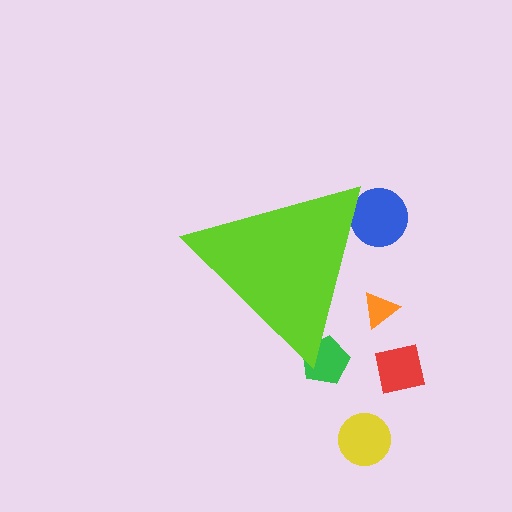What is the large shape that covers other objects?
A lime triangle.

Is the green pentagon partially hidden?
Yes, the green pentagon is partially hidden behind the lime triangle.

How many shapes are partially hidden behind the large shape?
3 shapes are partially hidden.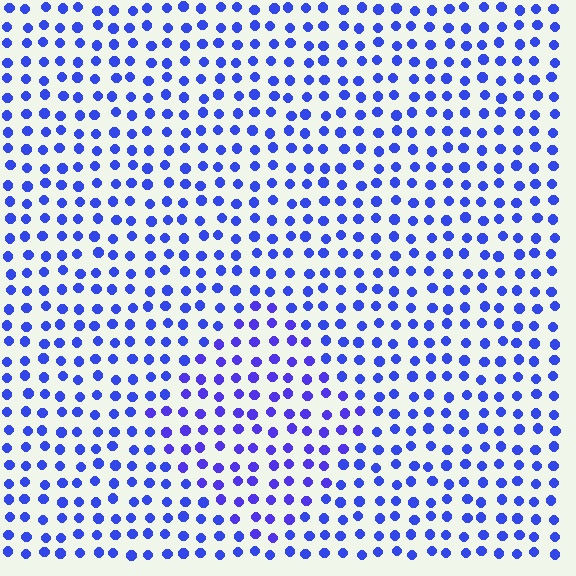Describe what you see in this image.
The image is filled with small blue elements in a uniform arrangement. A diamond-shaped region is visible where the elements are tinted to a slightly different hue, forming a subtle color boundary.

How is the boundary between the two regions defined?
The boundary is defined purely by a slight shift in hue (about 17 degrees). Spacing, size, and orientation are identical on both sides.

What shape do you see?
I see a diamond.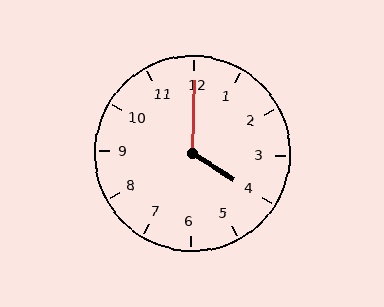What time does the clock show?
4:00.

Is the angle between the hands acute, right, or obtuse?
It is obtuse.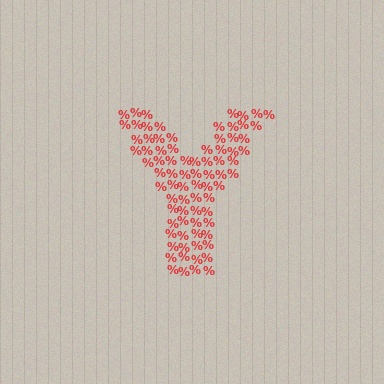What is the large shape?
The large shape is the letter Y.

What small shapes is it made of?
It is made of small percent signs.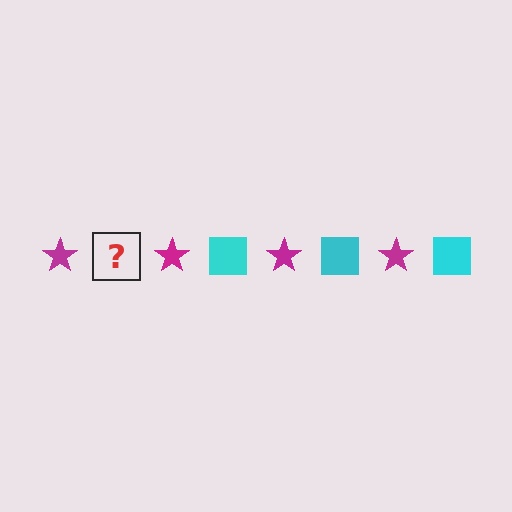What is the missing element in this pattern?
The missing element is a cyan square.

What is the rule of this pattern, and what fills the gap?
The rule is that the pattern alternates between magenta star and cyan square. The gap should be filled with a cyan square.